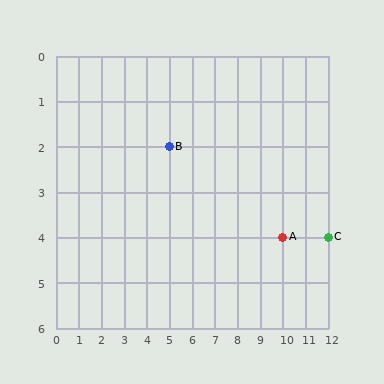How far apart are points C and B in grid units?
Points C and B are 7 columns and 2 rows apart (about 7.3 grid units diagonally).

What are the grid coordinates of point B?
Point B is at grid coordinates (5, 2).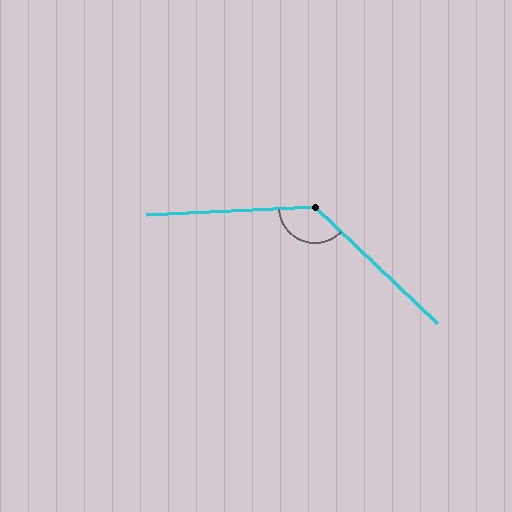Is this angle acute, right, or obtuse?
It is obtuse.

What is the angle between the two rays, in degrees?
Approximately 134 degrees.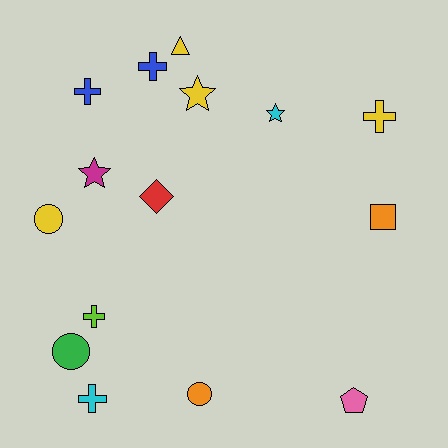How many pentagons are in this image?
There is 1 pentagon.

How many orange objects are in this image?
There are 2 orange objects.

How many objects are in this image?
There are 15 objects.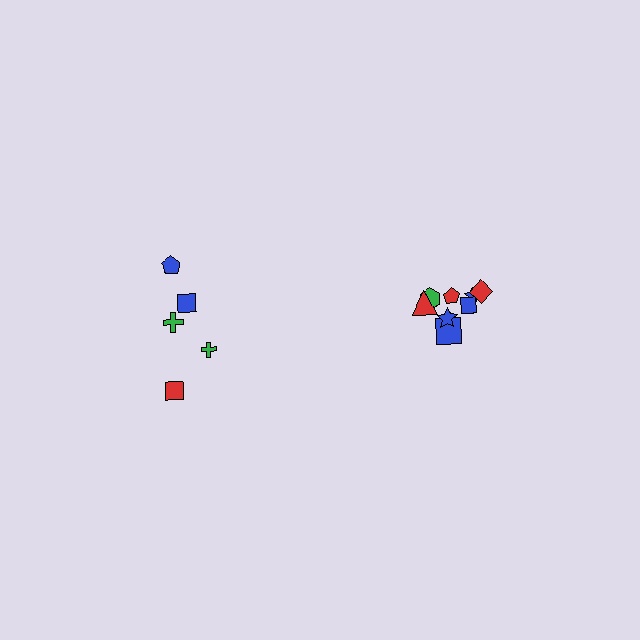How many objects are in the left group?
There are 5 objects.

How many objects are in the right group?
There are 8 objects.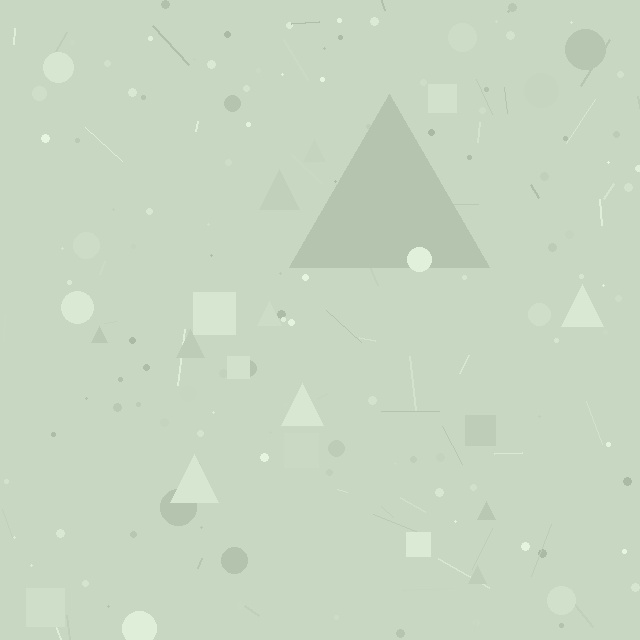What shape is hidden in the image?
A triangle is hidden in the image.